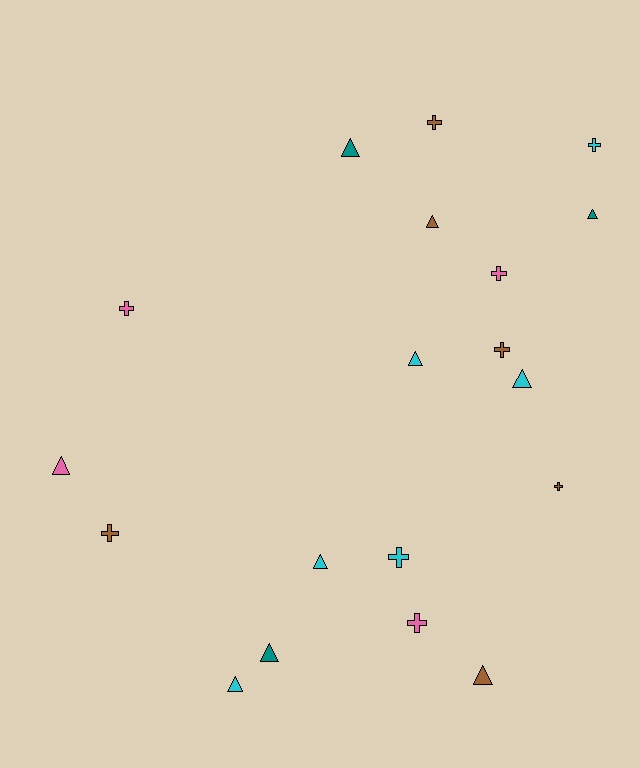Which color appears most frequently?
Brown, with 6 objects.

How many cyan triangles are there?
There are 4 cyan triangles.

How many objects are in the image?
There are 19 objects.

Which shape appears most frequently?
Triangle, with 10 objects.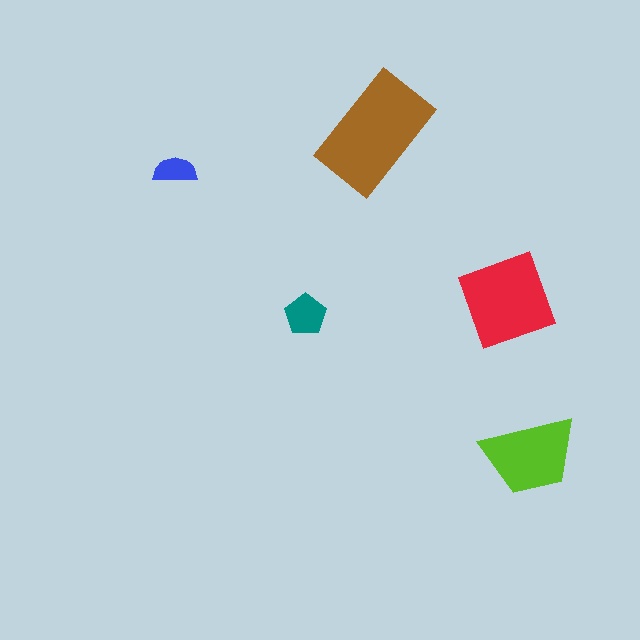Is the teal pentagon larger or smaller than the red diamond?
Smaller.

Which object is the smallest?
The blue semicircle.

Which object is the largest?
The brown rectangle.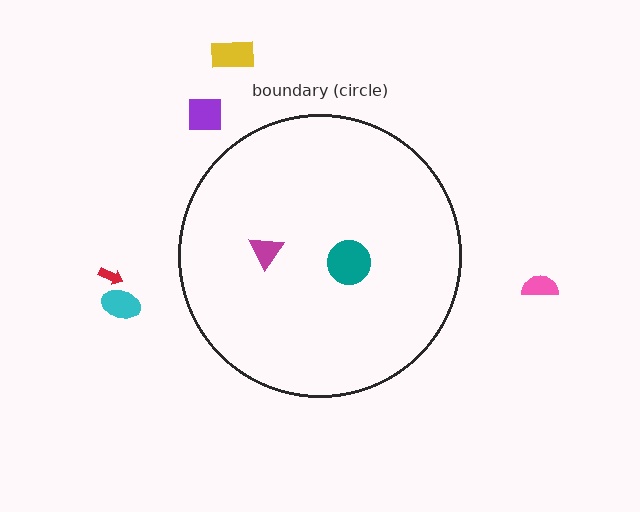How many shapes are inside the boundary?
2 inside, 5 outside.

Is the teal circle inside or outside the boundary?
Inside.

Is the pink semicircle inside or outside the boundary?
Outside.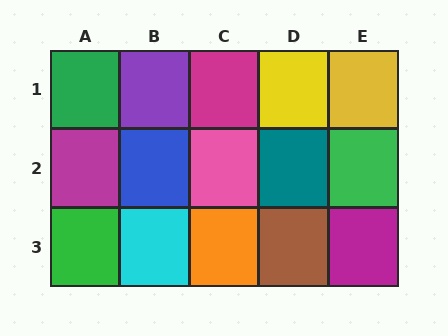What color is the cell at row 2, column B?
Blue.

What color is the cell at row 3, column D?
Brown.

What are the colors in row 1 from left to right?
Green, purple, magenta, yellow, yellow.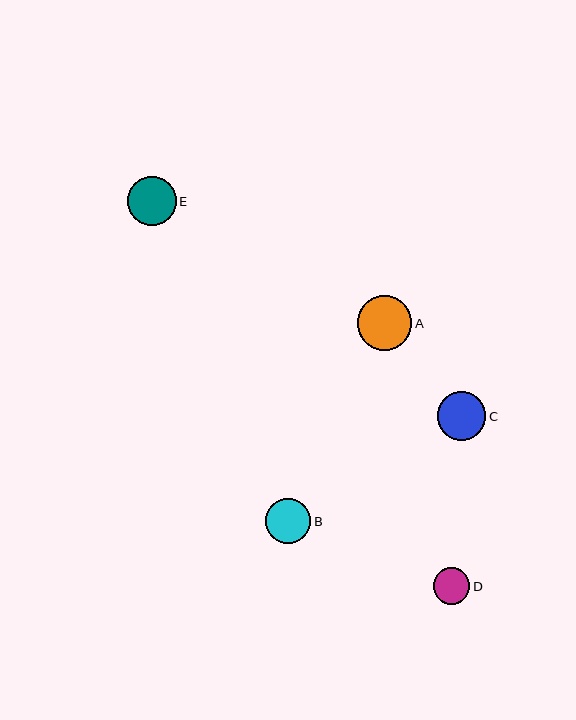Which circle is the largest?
Circle A is the largest with a size of approximately 54 pixels.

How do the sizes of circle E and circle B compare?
Circle E and circle B are approximately the same size.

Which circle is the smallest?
Circle D is the smallest with a size of approximately 36 pixels.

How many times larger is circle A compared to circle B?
Circle A is approximately 1.2 times the size of circle B.